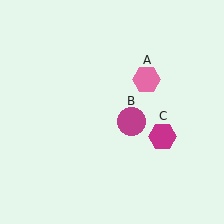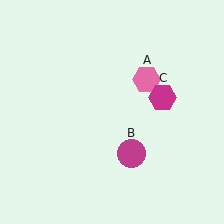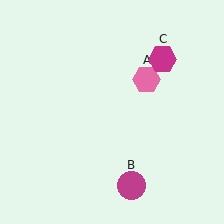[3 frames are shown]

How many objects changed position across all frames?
2 objects changed position: magenta circle (object B), magenta hexagon (object C).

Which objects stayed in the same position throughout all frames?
Pink hexagon (object A) remained stationary.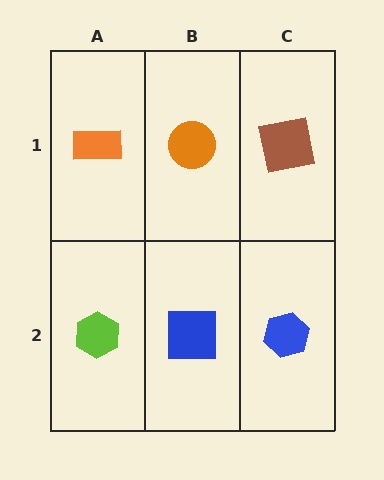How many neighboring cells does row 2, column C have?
2.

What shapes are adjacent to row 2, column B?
An orange circle (row 1, column B), a lime hexagon (row 2, column A), a blue hexagon (row 2, column C).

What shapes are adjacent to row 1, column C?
A blue hexagon (row 2, column C), an orange circle (row 1, column B).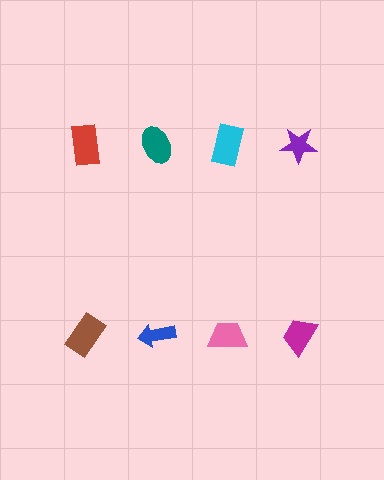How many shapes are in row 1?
4 shapes.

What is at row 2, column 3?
A pink trapezoid.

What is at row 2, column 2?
A blue arrow.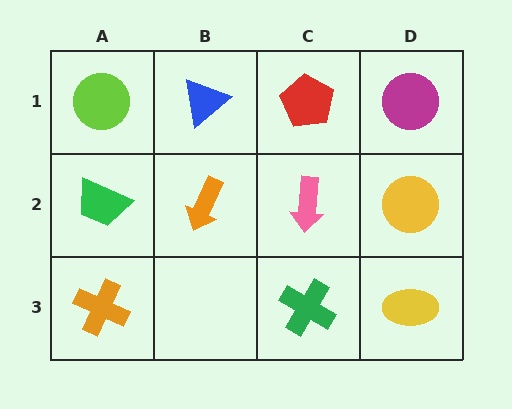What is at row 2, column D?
A yellow circle.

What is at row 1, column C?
A red pentagon.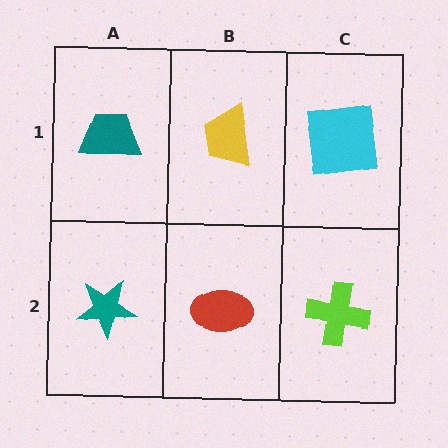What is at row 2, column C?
A lime cross.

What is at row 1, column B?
A yellow trapezoid.